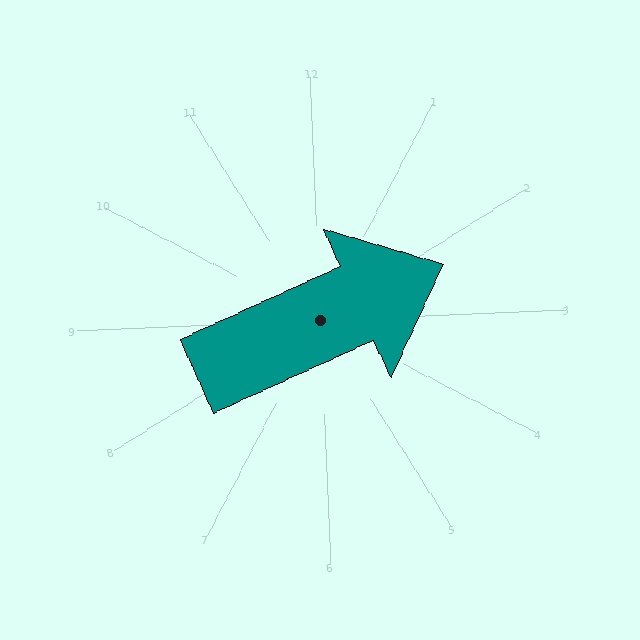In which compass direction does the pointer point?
East.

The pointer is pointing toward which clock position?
Roughly 2 o'clock.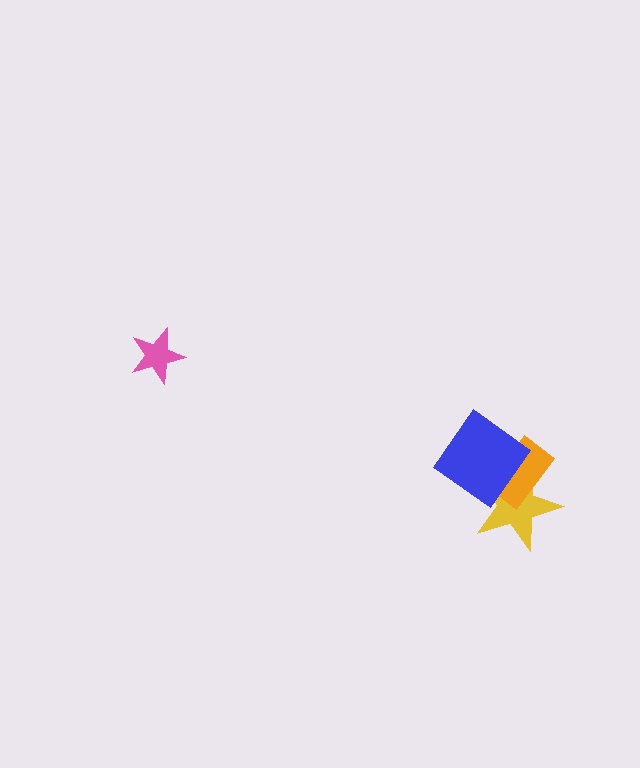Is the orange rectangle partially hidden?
Yes, it is partially covered by another shape.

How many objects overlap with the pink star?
0 objects overlap with the pink star.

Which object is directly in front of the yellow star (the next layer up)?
The orange rectangle is directly in front of the yellow star.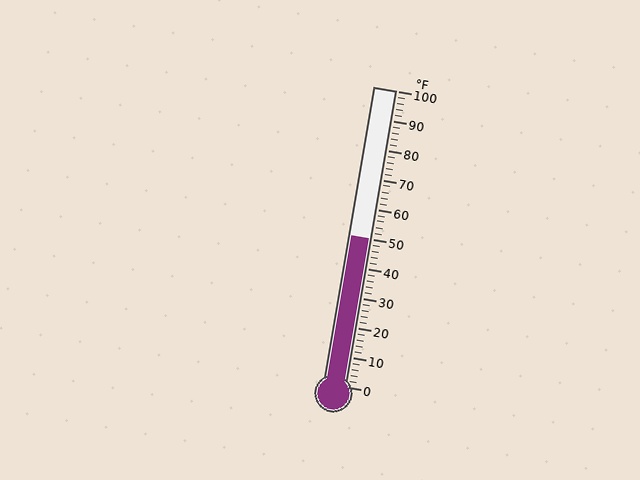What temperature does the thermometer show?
The thermometer shows approximately 50°F.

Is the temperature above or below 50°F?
The temperature is at 50°F.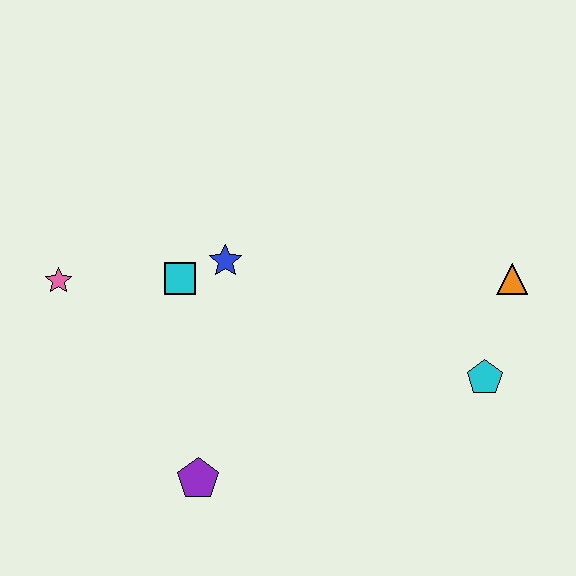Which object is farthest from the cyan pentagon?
The pink star is farthest from the cyan pentagon.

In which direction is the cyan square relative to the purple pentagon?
The cyan square is above the purple pentagon.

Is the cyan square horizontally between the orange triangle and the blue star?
No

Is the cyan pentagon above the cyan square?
No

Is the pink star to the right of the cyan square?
No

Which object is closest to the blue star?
The cyan square is closest to the blue star.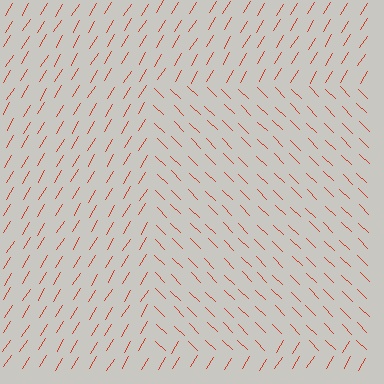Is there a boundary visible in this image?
Yes, there is a texture boundary formed by a change in line orientation.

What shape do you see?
I see a rectangle.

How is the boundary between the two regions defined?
The boundary is defined purely by a change in line orientation (approximately 76 degrees difference). All lines are the same color and thickness.